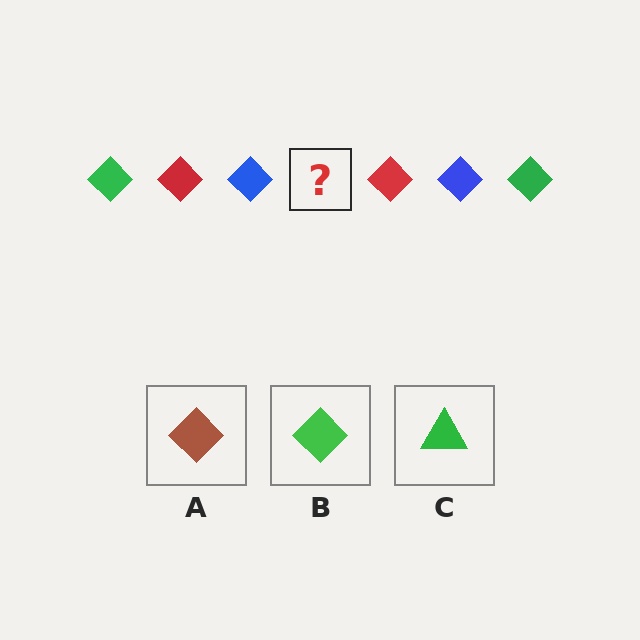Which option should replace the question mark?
Option B.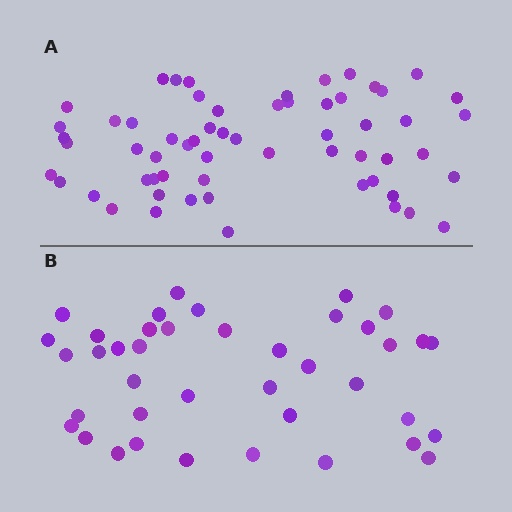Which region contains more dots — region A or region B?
Region A (the top region) has more dots.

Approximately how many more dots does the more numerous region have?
Region A has approximately 20 more dots than region B.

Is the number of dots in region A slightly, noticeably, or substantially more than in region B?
Region A has substantially more. The ratio is roughly 1.5 to 1.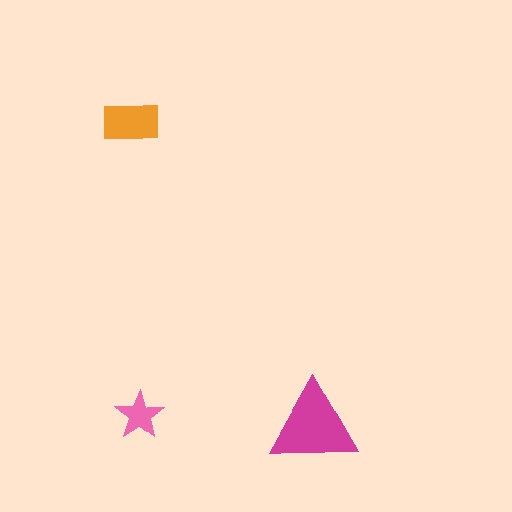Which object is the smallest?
The pink star.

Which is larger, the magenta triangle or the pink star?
The magenta triangle.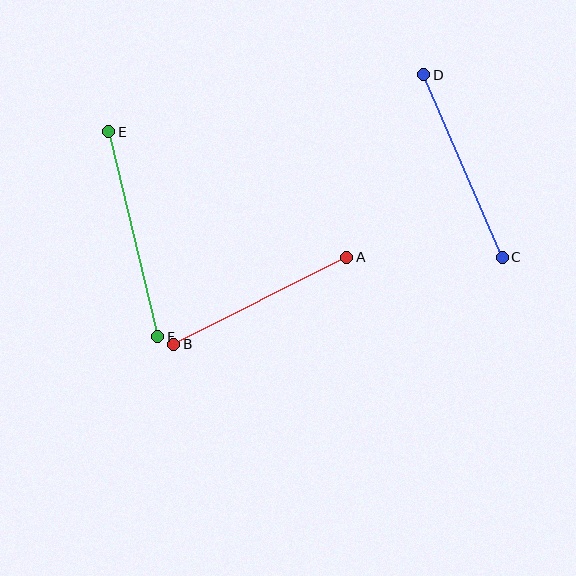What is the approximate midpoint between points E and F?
The midpoint is at approximately (133, 234) pixels.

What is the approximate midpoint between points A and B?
The midpoint is at approximately (260, 301) pixels.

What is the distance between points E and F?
The distance is approximately 211 pixels.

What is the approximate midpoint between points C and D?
The midpoint is at approximately (463, 166) pixels.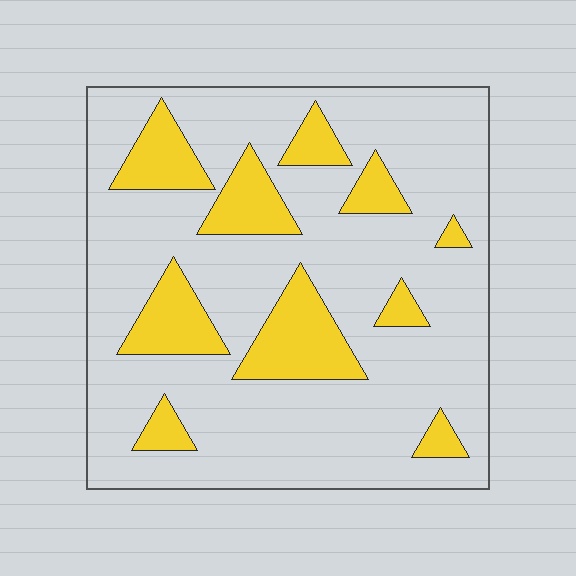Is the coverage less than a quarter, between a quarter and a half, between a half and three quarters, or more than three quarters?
Less than a quarter.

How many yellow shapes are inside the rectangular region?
10.